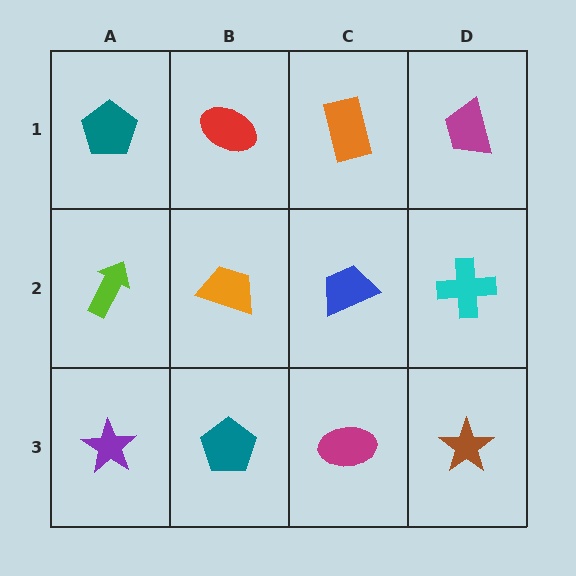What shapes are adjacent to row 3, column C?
A blue trapezoid (row 2, column C), a teal pentagon (row 3, column B), a brown star (row 3, column D).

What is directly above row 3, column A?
A lime arrow.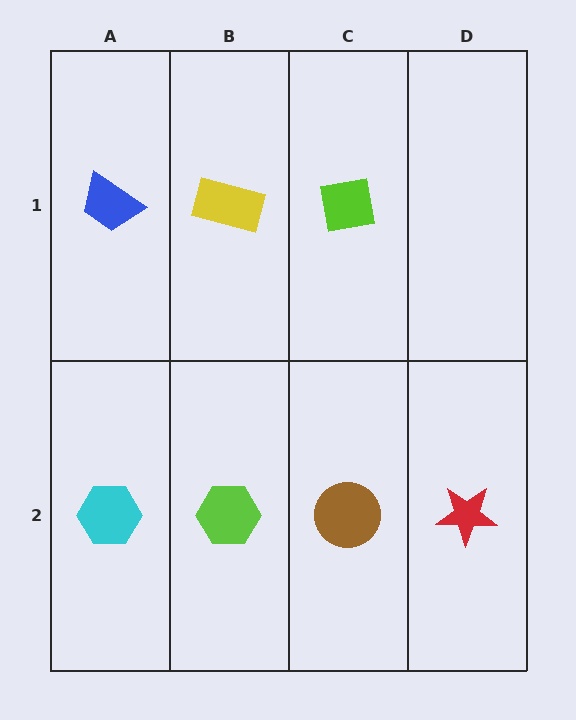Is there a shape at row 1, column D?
No, that cell is empty.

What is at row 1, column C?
A lime square.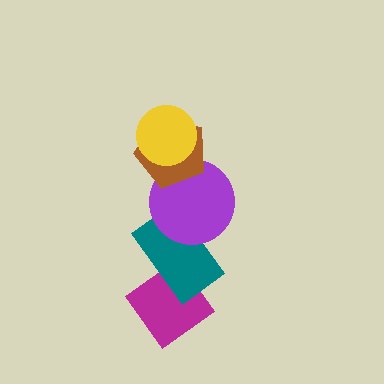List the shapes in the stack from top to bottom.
From top to bottom: the yellow circle, the brown pentagon, the purple circle, the teal rectangle, the magenta diamond.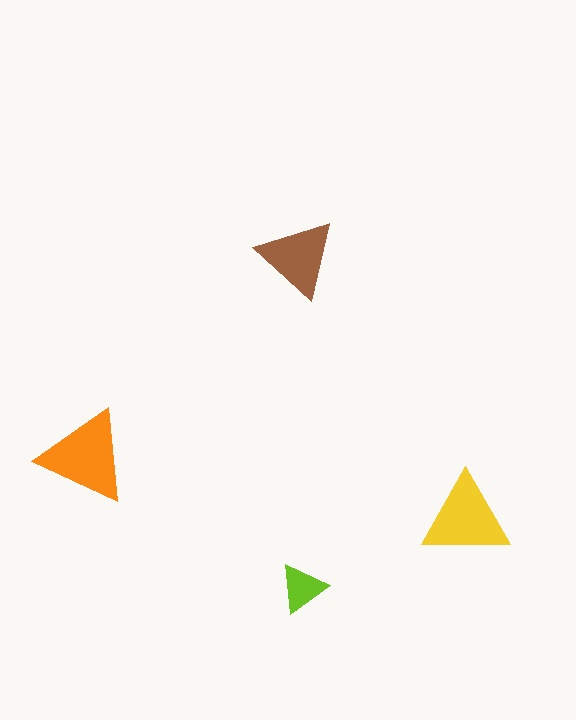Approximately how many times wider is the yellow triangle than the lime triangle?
About 2 times wider.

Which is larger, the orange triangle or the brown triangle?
The orange one.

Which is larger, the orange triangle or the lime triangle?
The orange one.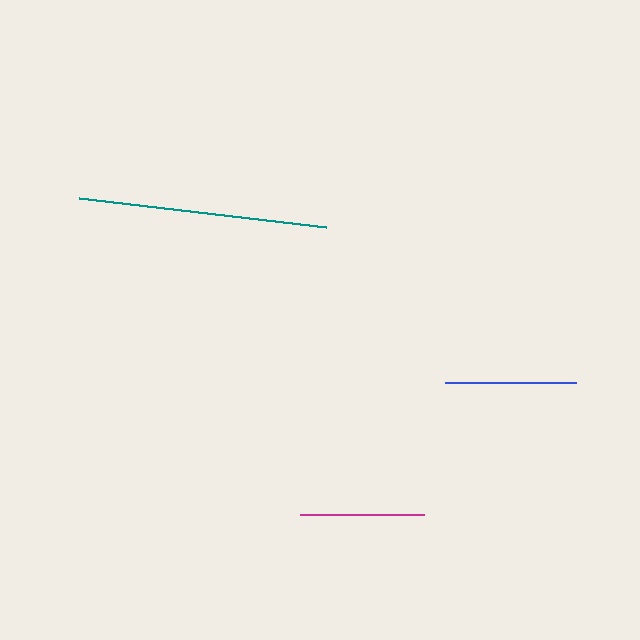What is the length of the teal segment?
The teal segment is approximately 248 pixels long.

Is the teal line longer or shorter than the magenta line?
The teal line is longer than the magenta line.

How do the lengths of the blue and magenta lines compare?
The blue and magenta lines are approximately the same length.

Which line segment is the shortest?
The magenta line is the shortest at approximately 124 pixels.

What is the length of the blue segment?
The blue segment is approximately 131 pixels long.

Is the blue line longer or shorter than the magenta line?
The blue line is longer than the magenta line.